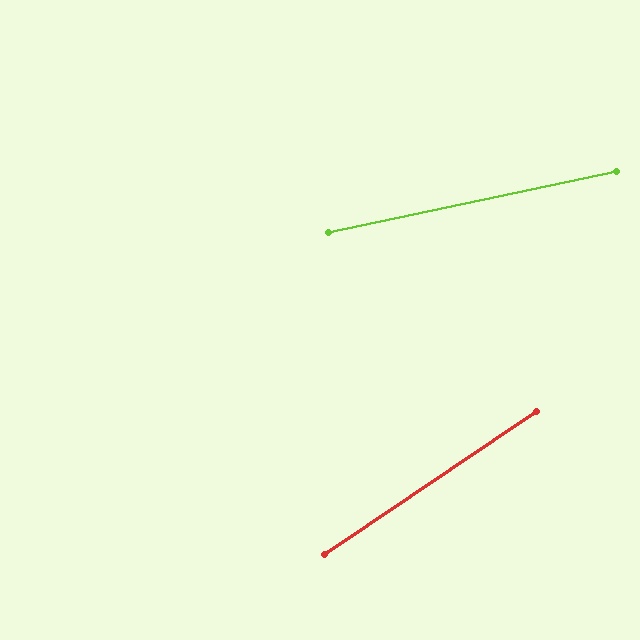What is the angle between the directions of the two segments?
Approximately 22 degrees.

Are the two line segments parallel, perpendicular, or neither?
Neither parallel nor perpendicular — they differ by about 22°.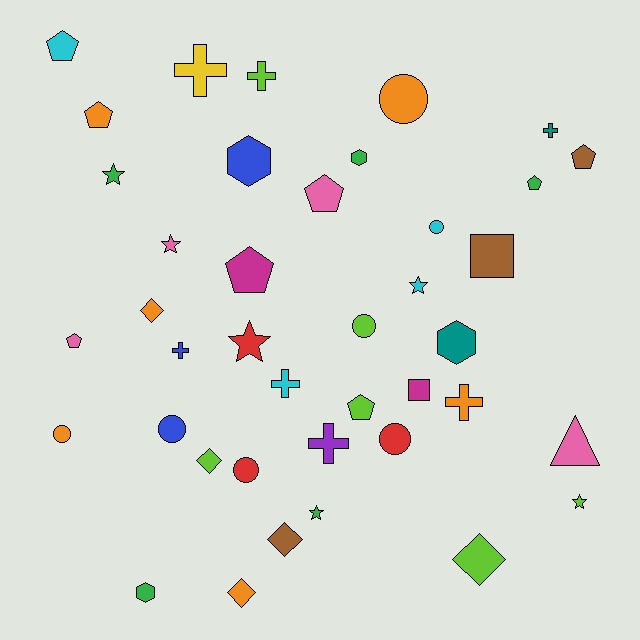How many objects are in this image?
There are 40 objects.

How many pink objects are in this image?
There are 4 pink objects.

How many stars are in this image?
There are 6 stars.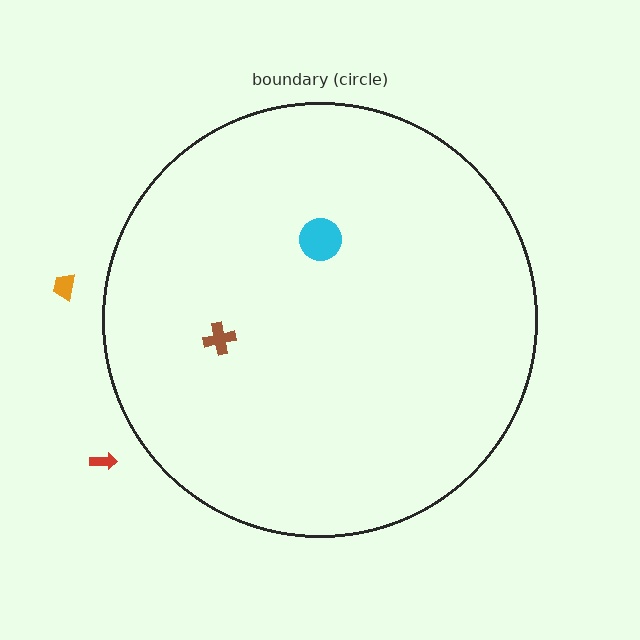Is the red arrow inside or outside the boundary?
Outside.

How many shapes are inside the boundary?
2 inside, 2 outside.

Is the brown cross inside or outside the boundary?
Inside.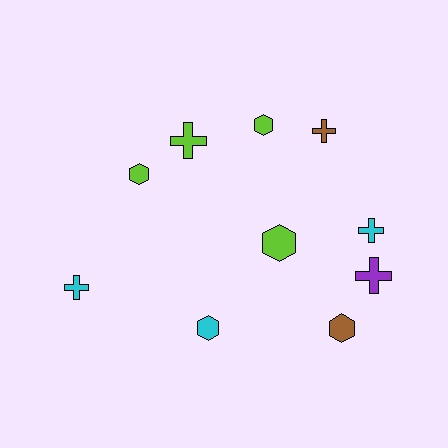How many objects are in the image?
There are 10 objects.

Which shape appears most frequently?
Hexagon, with 5 objects.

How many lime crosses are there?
There is 1 lime cross.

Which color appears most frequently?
Lime, with 4 objects.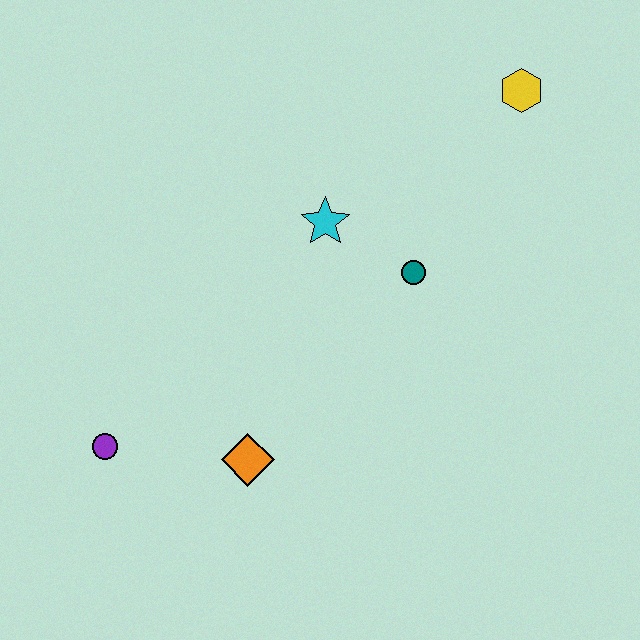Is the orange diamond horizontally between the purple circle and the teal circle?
Yes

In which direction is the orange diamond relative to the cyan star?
The orange diamond is below the cyan star.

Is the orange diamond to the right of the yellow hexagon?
No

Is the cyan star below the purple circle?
No